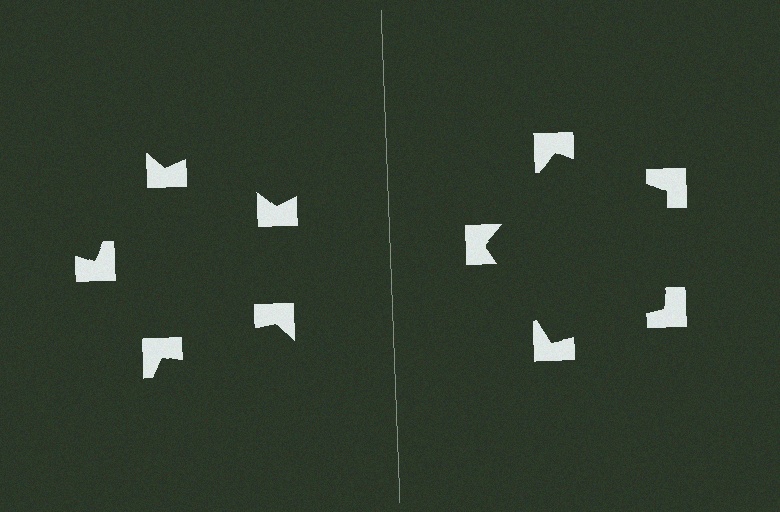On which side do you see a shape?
An illusory pentagon appears on the right side. On the left side the wedge cuts are rotated, so no coherent shape forms.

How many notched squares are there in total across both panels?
10 — 5 on each side.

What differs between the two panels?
The notched squares are positioned identically on both sides; only the wedge orientations differ. On the right they align to a pentagon; on the left they are misaligned.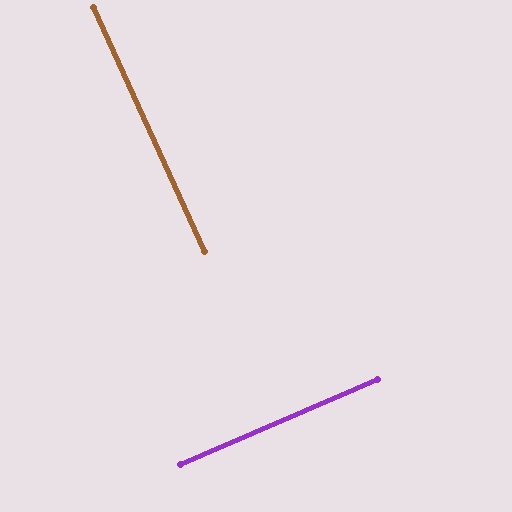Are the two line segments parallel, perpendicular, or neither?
Perpendicular — they meet at approximately 89°.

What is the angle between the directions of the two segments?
Approximately 89 degrees.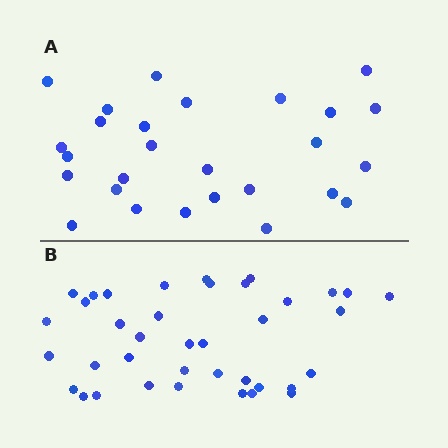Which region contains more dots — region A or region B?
Region B (the bottom region) has more dots.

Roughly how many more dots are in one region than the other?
Region B has roughly 12 or so more dots than region A.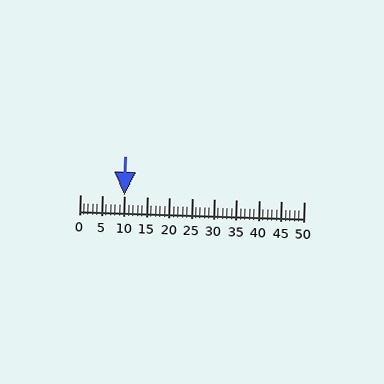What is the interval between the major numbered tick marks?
The major tick marks are spaced 5 units apart.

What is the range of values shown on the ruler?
The ruler shows values from 0 to 50.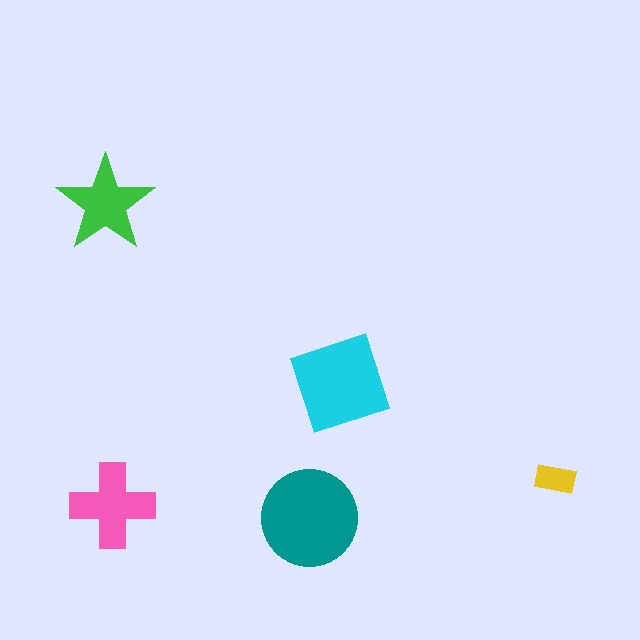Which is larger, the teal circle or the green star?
The teal circle.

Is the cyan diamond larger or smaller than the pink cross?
Larger.